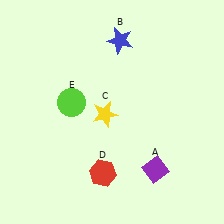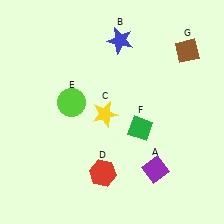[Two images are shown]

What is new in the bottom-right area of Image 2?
A green diamond (F) was added in the bottom-right area of Image 2.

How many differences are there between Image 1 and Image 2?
There are 2 differences between the two images.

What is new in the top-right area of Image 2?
A brown diamond (G) was added in the top-right area of Image 2.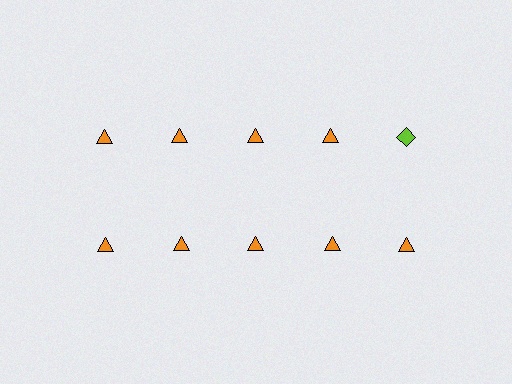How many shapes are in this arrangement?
There are 10 shapes arranged in a grid pattern.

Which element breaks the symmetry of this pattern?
The lime diamond in the top row, rightmost column breaks the symmetry. All other shapes are orange triangles.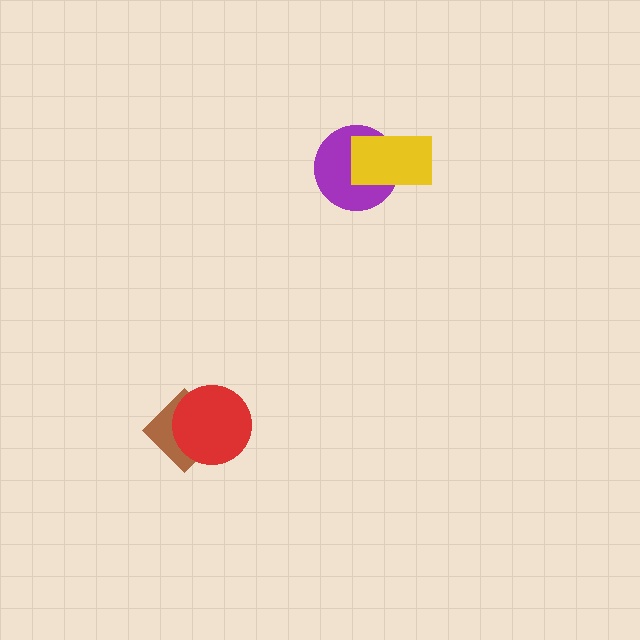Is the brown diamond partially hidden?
Yes, it is partially covered by another shape.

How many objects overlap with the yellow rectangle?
1 object overlaps with the yellow rectangle.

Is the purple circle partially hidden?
Yes, it is partially covered by another shape.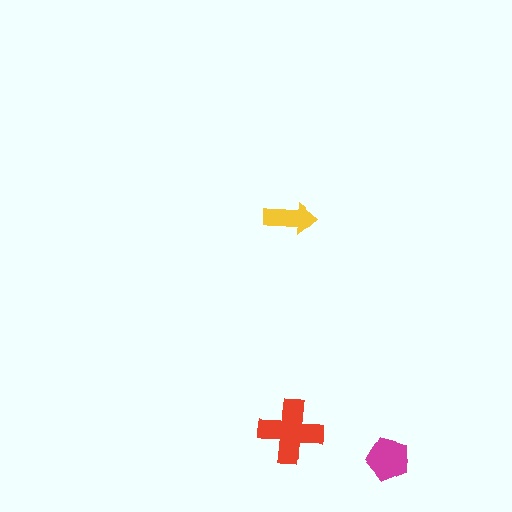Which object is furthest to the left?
The yellow arrow is leftmost.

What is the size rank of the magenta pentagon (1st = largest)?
2nd.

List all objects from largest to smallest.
The red cross, the magenta pentagon, the yellow arrow.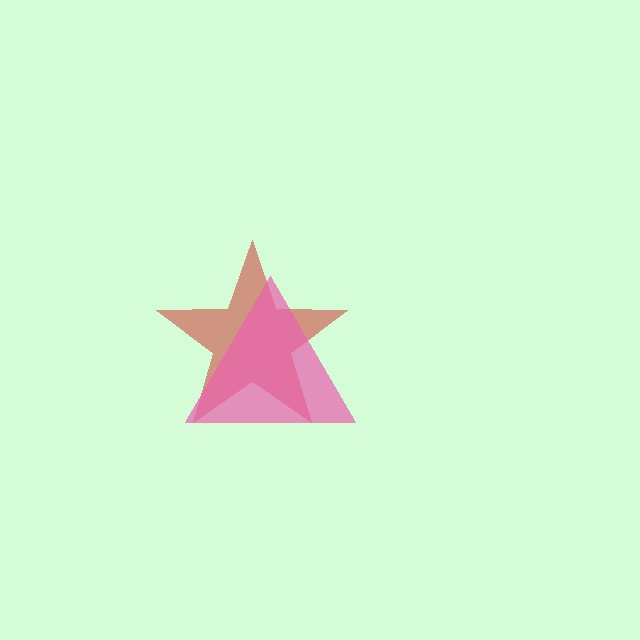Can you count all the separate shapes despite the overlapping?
Yes, there are 2 separate shapes.